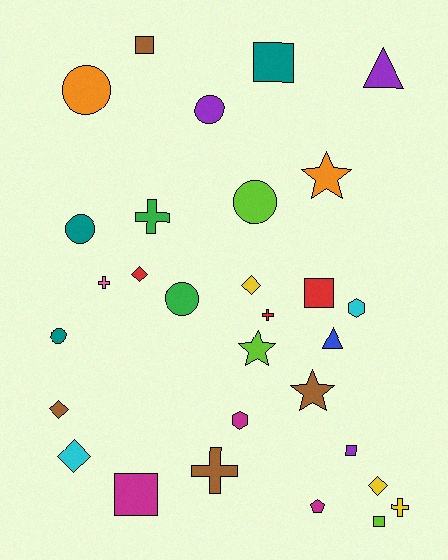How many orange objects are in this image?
There are 2 orange objects.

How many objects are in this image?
There are 30 objects.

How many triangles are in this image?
There are 2 triangles.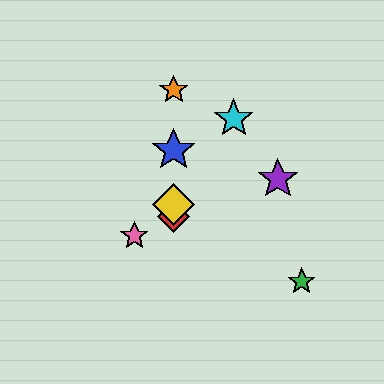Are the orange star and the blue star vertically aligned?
Yes, both are at x≈174.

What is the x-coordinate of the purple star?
The purple star is at x≈278.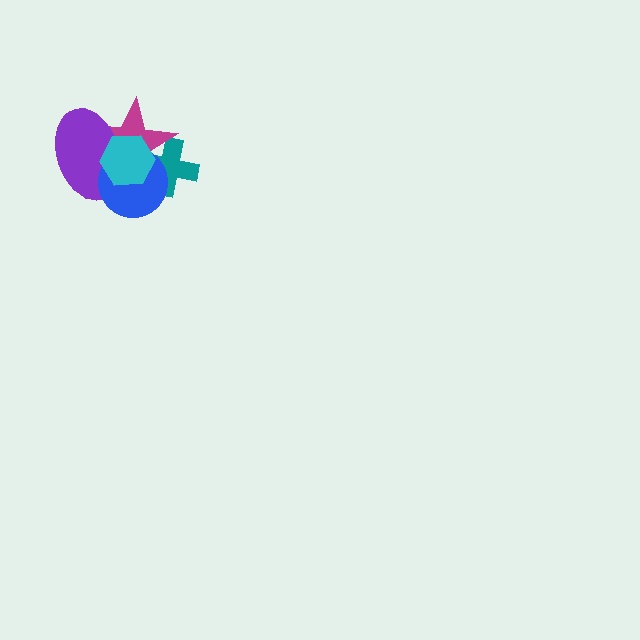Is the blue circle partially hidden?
Yes, it is partially covered by another shape.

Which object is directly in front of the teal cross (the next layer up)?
The magenta star is directly in front of the teal cross.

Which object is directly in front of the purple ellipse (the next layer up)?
The blue circle is directly in front of the purple ellipse.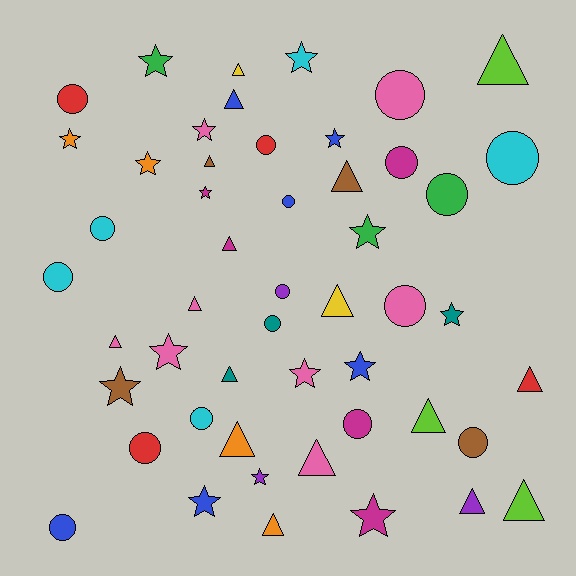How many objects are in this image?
There are 50 objects.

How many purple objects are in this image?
There are 3 purple objects.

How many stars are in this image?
There are 16 stars.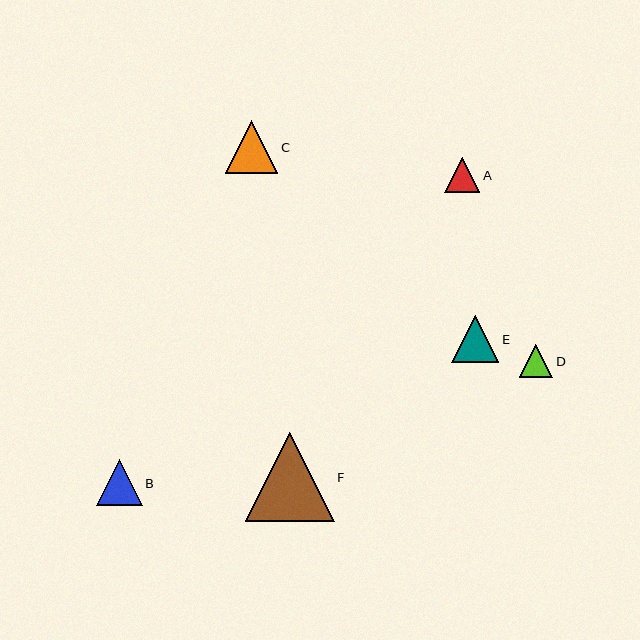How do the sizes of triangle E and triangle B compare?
Triangle E and triangle B are approximately the same size.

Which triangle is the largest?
Triangle F is the largest with a size of approximately 89 pixels.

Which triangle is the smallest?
Triangle D is the smallest with a size of approximately 33 pixels.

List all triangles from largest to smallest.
From largest to smallest: F, C, E, B, A, D.